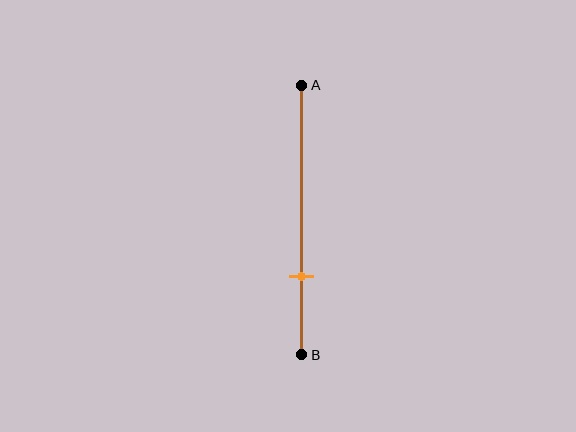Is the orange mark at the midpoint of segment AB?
No, the mark is at about 70% from A, not at the 50% midpoint.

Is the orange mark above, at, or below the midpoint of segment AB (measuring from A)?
The orange mark is below the midpoint of segment AB.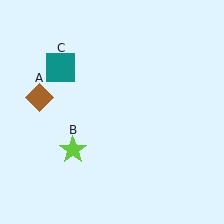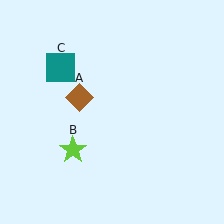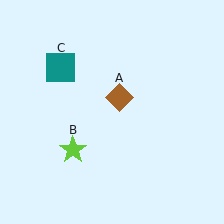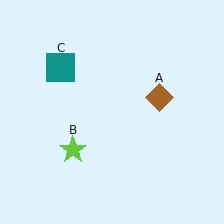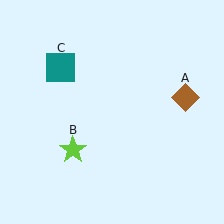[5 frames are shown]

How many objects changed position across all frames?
1 object changed position: brown diamond (object A).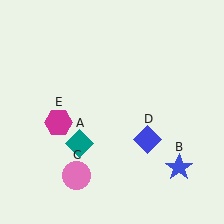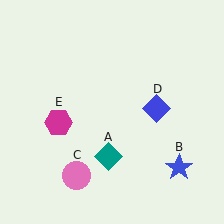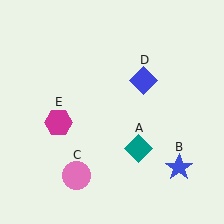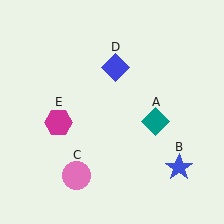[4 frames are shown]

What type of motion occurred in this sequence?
The teal diamond (object A), blue diamond (object D) rotated counterclockwise around the center of the scene.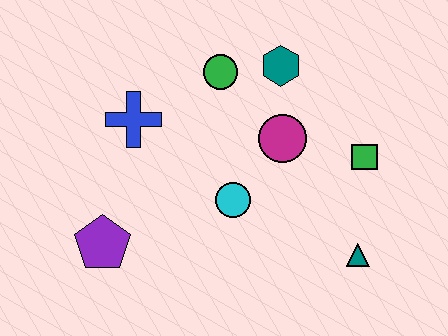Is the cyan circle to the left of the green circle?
No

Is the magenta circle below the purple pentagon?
No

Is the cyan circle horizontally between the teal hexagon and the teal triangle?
No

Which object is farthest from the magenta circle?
The purple pentagon is farthest from the magenta circle.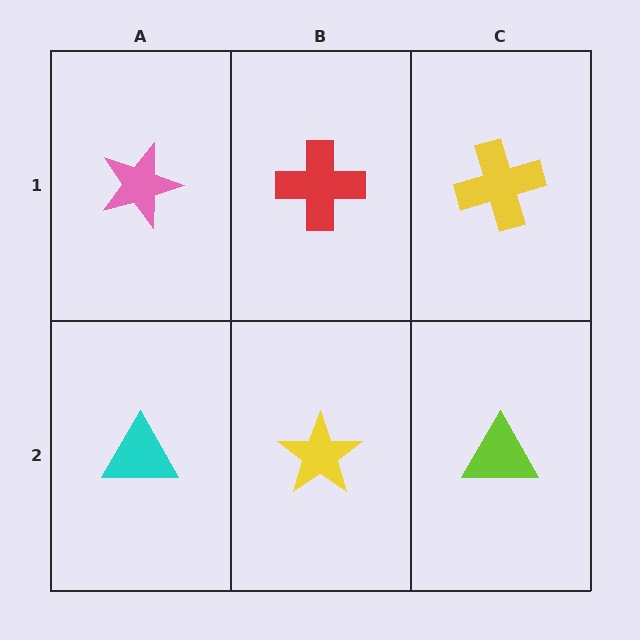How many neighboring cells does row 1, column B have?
3.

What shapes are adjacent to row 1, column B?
A yellow star (row 2, column B), a pink star (row 1, column A), a yellow cross (row 1, column C).